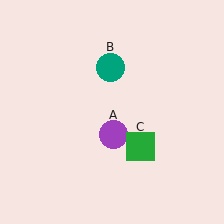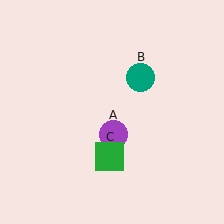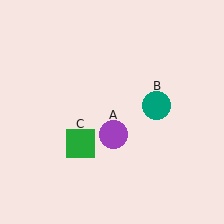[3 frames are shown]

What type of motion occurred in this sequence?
The teal circle (object B), green square (object C) rotated clockwise around the center of the scene.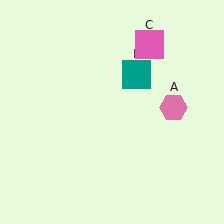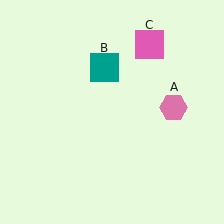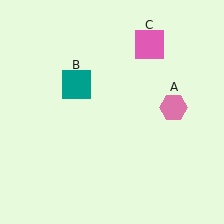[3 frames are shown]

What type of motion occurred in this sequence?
The teal square (object B) rotated counterclockwise around the center of the scene.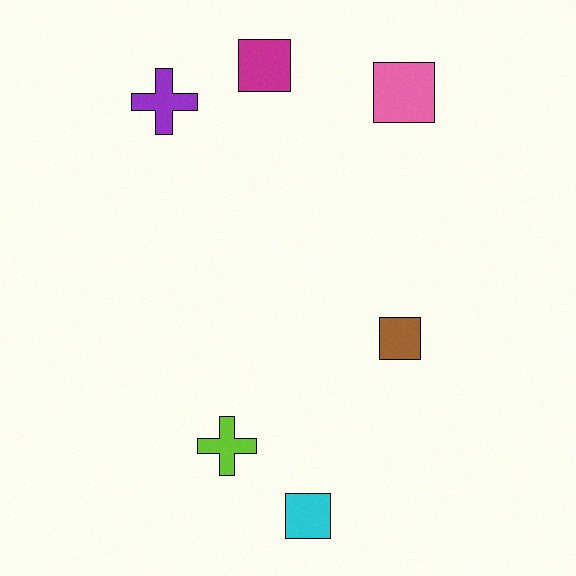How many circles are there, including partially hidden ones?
There are no circles.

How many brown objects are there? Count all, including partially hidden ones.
There is 1 brown object.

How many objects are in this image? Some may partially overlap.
There are 6 objects.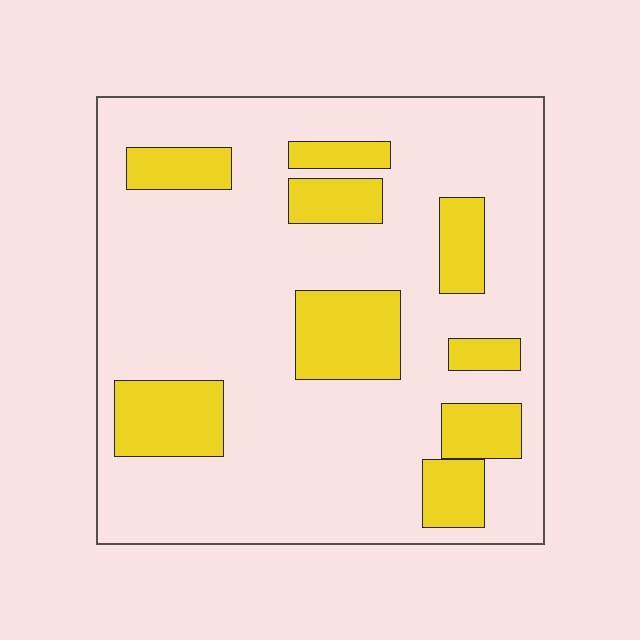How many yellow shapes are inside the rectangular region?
9.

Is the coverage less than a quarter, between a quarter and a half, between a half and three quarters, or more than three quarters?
Less than a quarter.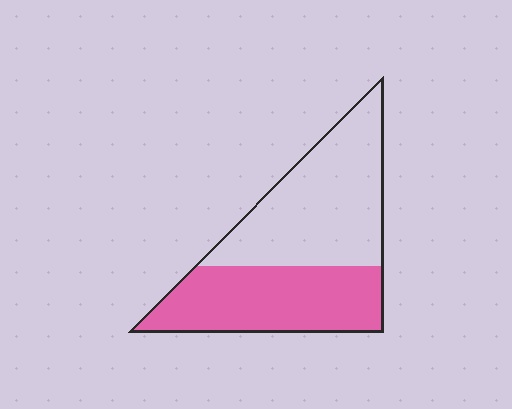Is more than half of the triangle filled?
No.